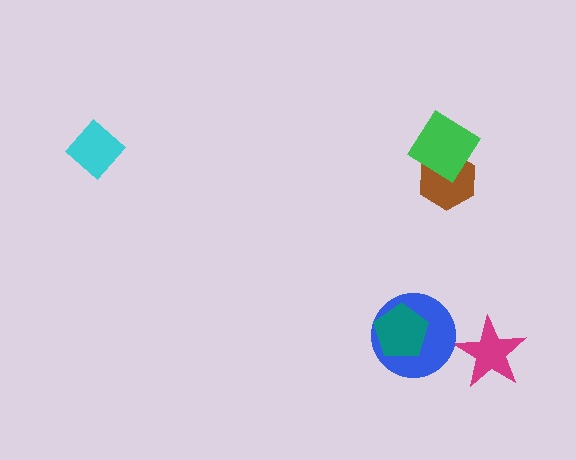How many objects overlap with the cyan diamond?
0 objects overlap with the cyan diamond.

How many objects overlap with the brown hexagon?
1 object overlaps with the brown hexagon.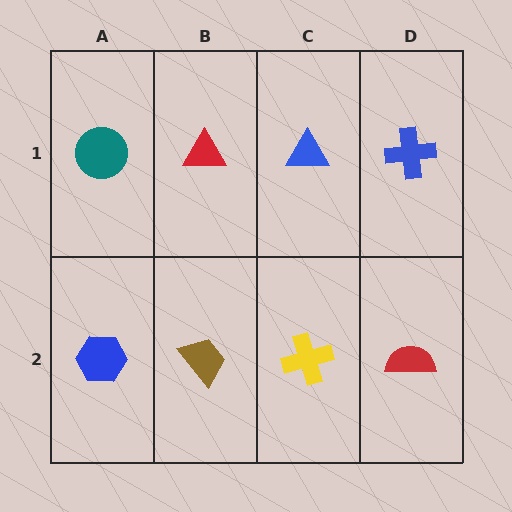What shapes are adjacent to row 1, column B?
A brown trapezoid (row 2, column B), a teal circle (row 1, column A), a blue triangle (row 1, column C).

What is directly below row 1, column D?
A red semicircle.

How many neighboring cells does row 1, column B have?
3.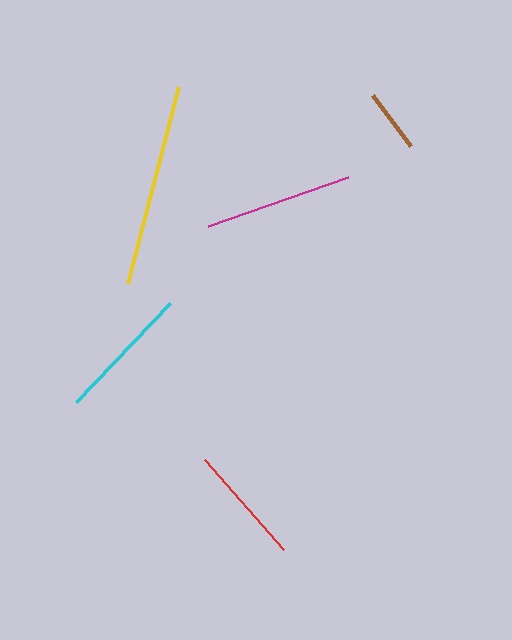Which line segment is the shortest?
The brown line is the shortest at approximately 64 pixels.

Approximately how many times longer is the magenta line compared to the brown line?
The magenta line is approximately 2.3 times the length of the brown line.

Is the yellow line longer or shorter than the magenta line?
The yellow line is longer than the magenta line.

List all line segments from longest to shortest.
From longest to shortest: yellow, magenta, cyan, red, brown.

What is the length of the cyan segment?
The cyan segment is approximately 136 pixels long.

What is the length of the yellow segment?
The yellow segment is approximately 204 pixels long.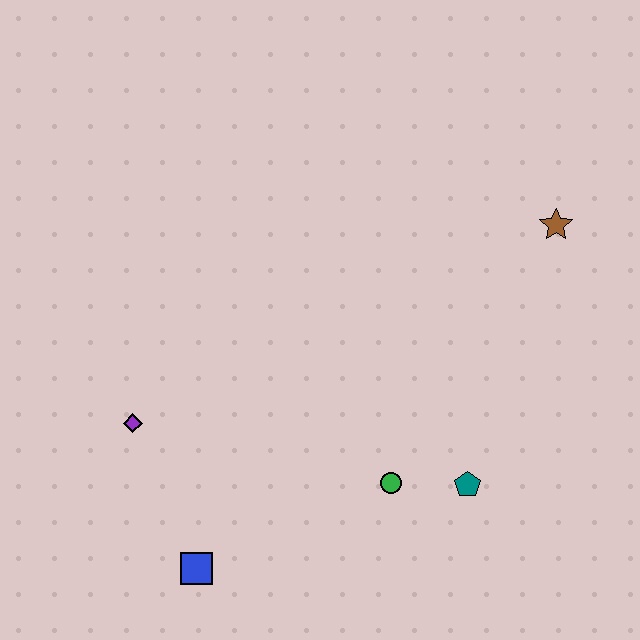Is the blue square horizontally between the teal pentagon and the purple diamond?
Yes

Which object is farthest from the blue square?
The brown star is farthest from the blue square.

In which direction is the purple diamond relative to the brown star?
The purple diamond is to the left of the brown star.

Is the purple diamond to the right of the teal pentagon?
No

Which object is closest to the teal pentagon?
The green circle is closest to the teal pentagon.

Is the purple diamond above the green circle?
Yes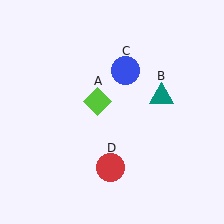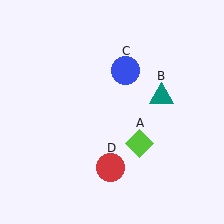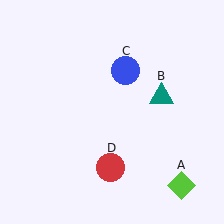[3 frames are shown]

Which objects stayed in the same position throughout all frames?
Teal triangle (object B) and blue circle (object C) and red circle (object D) remained stationary.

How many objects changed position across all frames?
1 object changed position: lime diamond (object A).